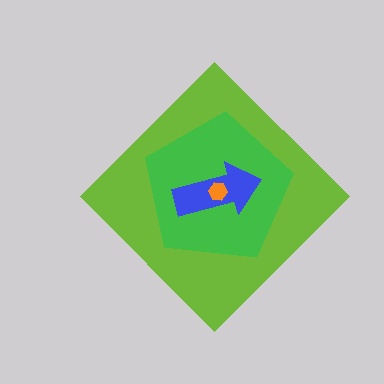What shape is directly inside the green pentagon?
The blue arrow.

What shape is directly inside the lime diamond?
The green pentagon.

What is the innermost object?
The orange hexagon.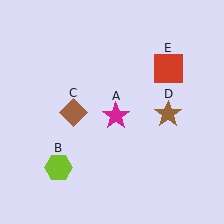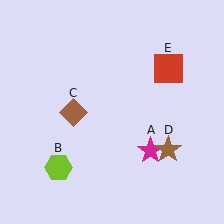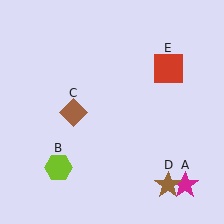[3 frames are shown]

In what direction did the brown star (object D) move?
The brown star (object D) moved down.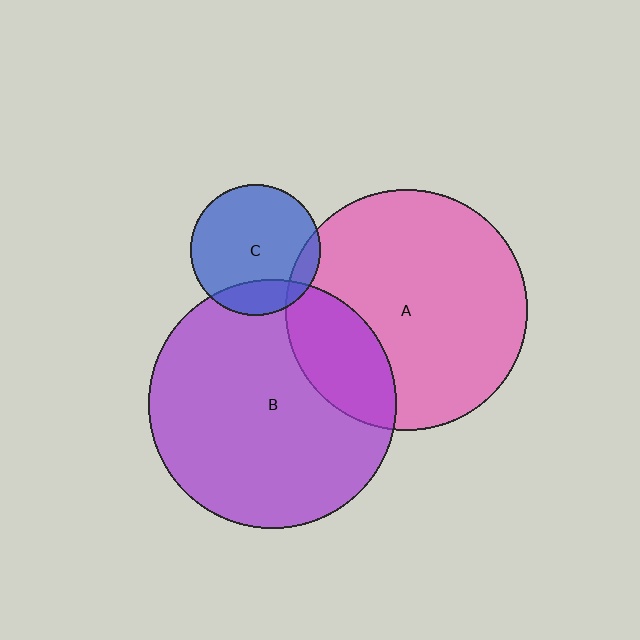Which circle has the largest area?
Circle B (purple).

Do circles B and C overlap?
Yes.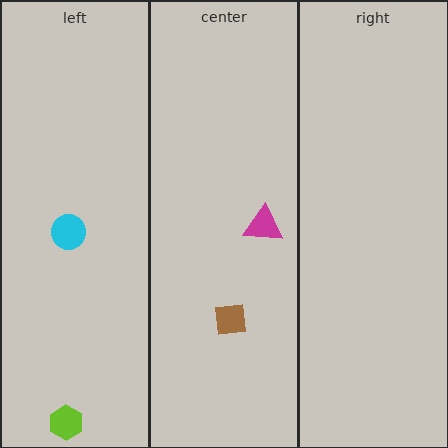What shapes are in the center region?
The magenta triangle, the brown square.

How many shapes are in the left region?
2.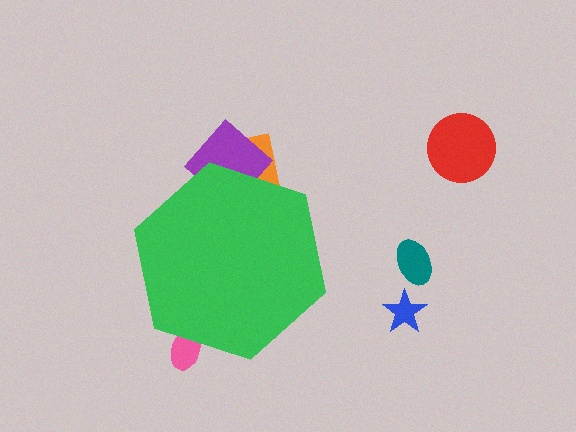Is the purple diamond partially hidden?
Yes, the purple diamond is partially hidden behind the green hexagon.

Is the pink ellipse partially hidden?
Yes, the pink ellipse is partially hidden behind the green hexagon.